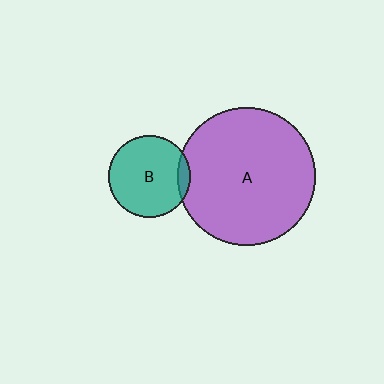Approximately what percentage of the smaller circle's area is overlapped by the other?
Approximately 10%.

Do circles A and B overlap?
Yes.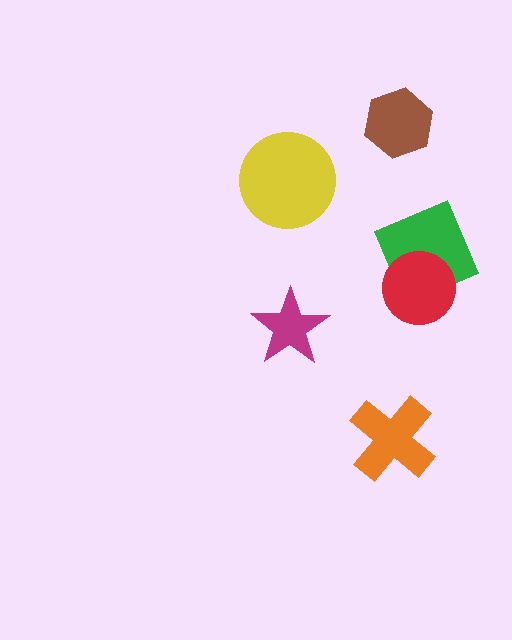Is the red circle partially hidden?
No, no other shape covers it.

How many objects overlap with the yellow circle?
0 objects overlap with the yellow circle.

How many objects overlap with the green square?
1 object overlaps with the green square.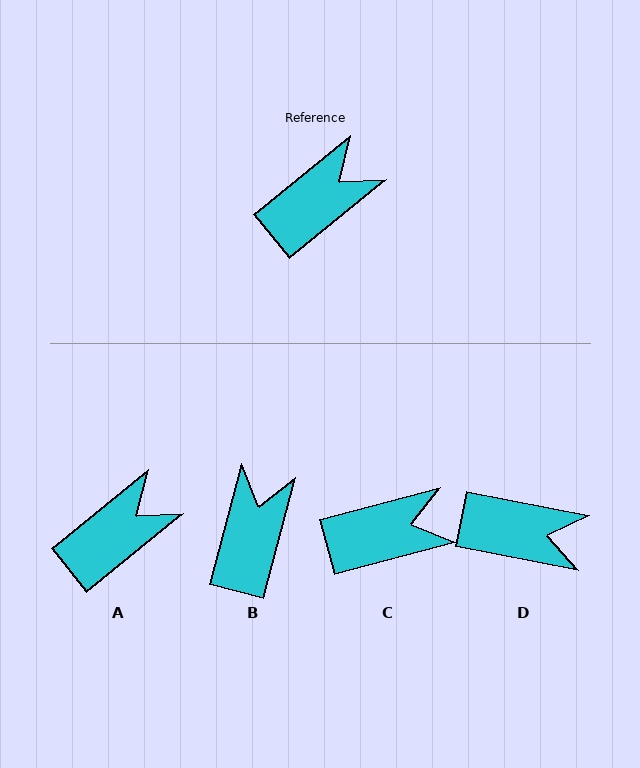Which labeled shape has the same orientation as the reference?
A.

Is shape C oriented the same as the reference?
No, it is off by about 24 degrees.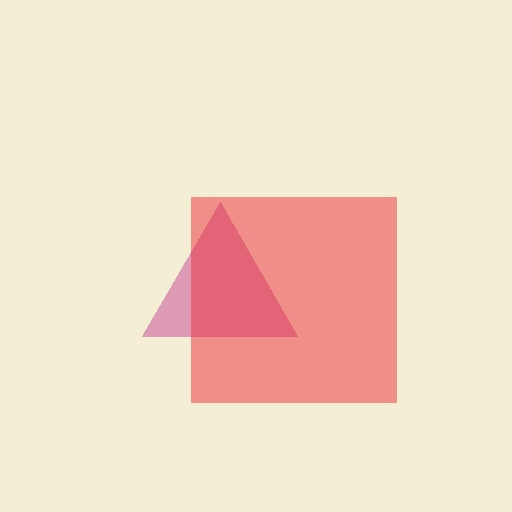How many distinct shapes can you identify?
There are 2 distinct shapes: a magenta triangle, a red square.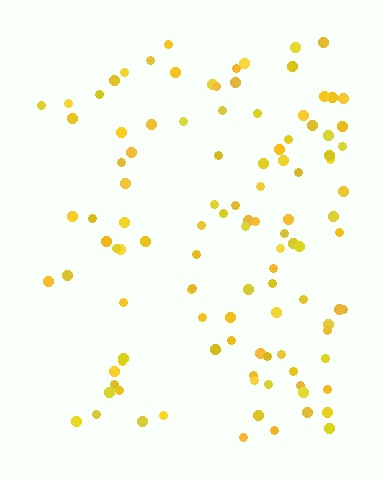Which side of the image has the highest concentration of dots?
The right.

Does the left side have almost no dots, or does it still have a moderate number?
Still a moderate number, just noticeably fewer than the right.